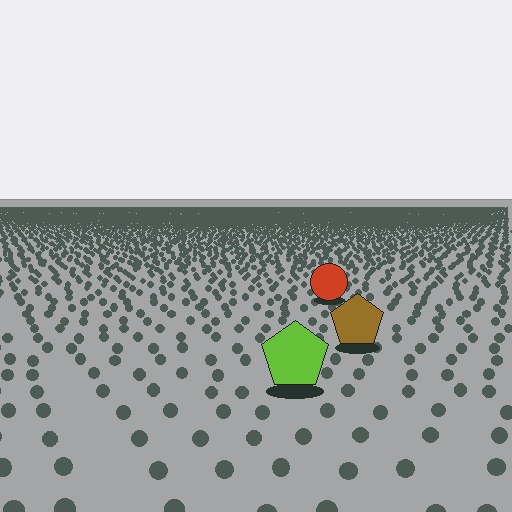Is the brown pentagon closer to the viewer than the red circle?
Yes. The brown pentagon is closer — you can tell from the texture gradient: the ground texture is coarser near it.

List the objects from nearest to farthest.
From nearest to farthest: the lime pentagon, the brown pentagon, the red circle.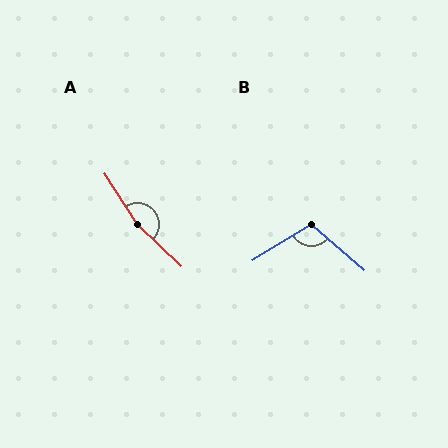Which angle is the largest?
A, at approximately 167 degrees.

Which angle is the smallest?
B, at approximately 108 degrees.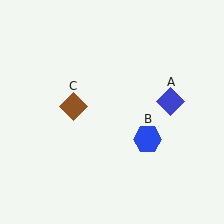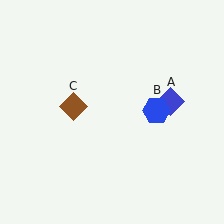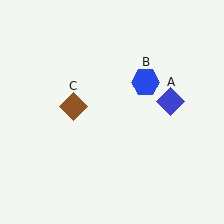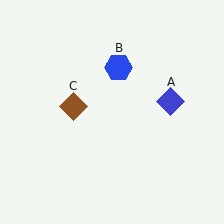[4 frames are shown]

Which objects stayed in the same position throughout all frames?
Blue diamond (object A) and brown diamond (object C) remained stationary.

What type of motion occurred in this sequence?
The blue hexagon (object B) rotated counterclockwise around the center of the scene.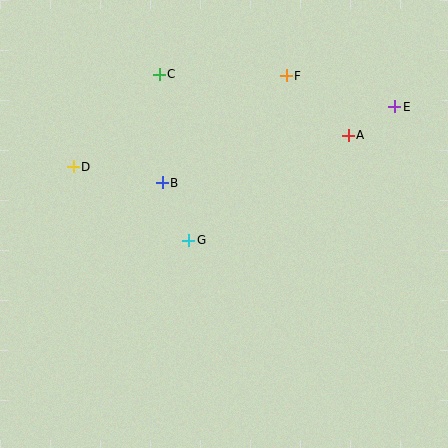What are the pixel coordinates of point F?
Point F is at (286, 76).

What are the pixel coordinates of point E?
Point E is at (395, 107).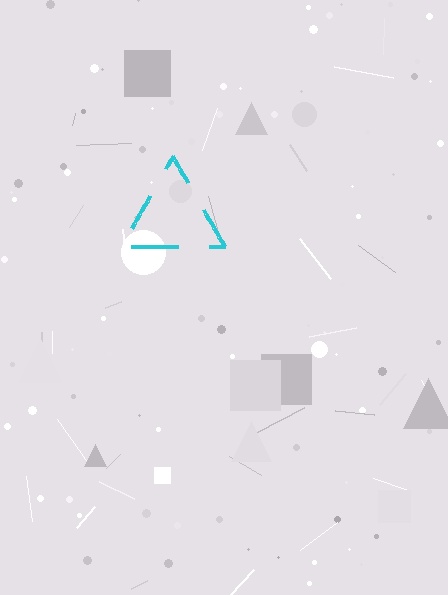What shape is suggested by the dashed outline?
The dashed outline suggests a triangle.